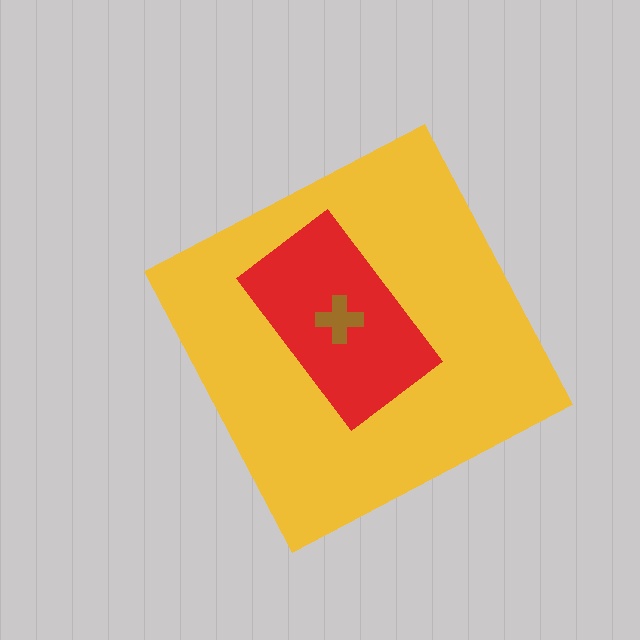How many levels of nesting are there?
3.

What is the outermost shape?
The yellow diamond.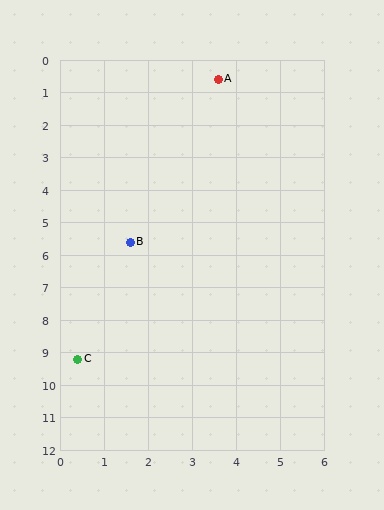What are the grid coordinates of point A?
Point A is at approximately (3.6, 0.6).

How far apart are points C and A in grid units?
Points C and A are about 9.2 grid units apart.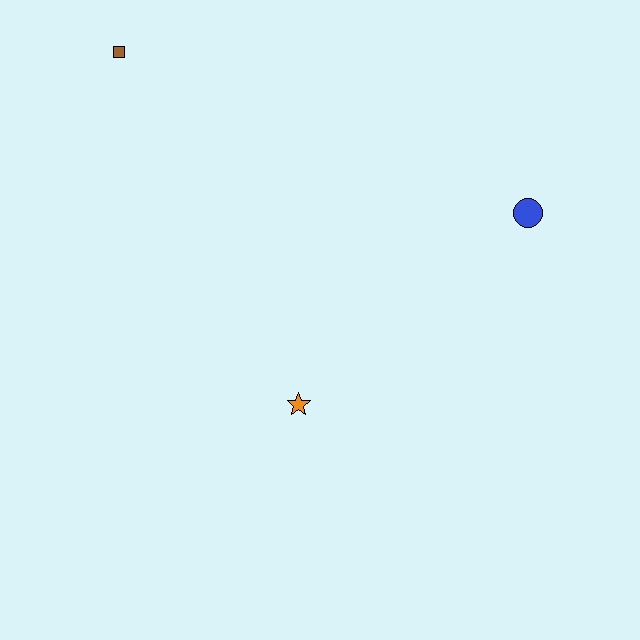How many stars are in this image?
There is 1 star.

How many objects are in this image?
There are 3 objects.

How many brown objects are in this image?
There is 1 brown object.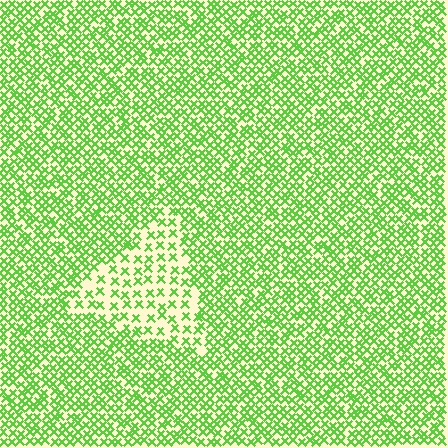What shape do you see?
I see a triangle.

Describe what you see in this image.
The image contains small lime elements arranged at two different densities. A triangle-shaped region is visible where the elements are less densely packed than the surrounding area.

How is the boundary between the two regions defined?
The boundary is defined by a change in element density (approximately 2.1x ratio). All elements are the same color, size, and shape.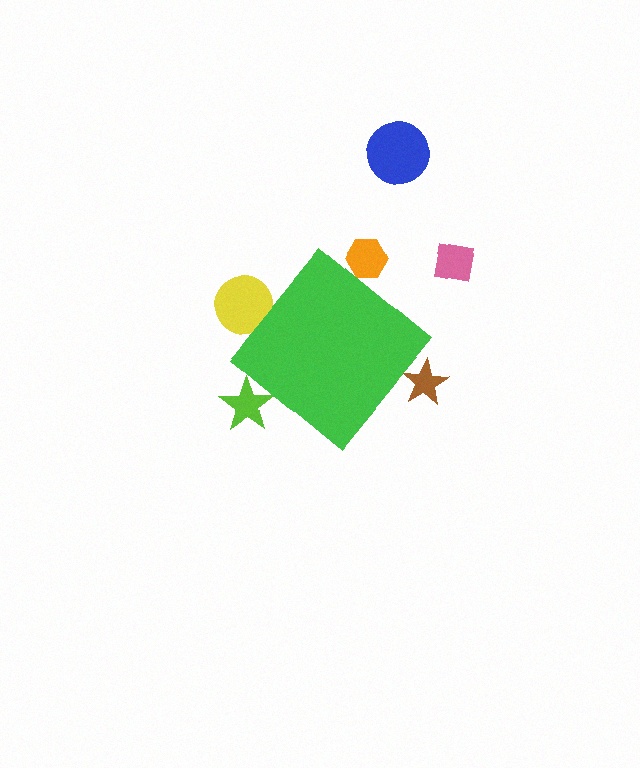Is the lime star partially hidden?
Yes, the lime star is partially hidden behind the green diamond.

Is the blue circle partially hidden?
No, the blue circle is fully visible.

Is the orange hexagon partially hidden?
Yes, the orange hexagon is partially hidden behind the green diamond.